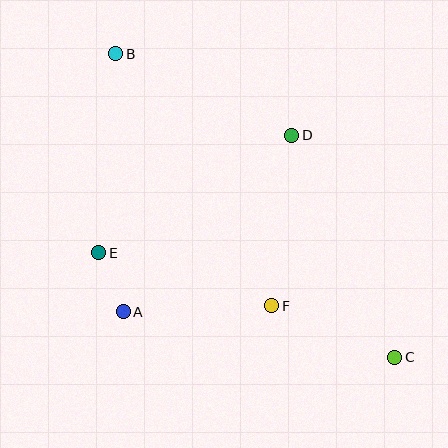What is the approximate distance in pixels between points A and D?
The distance between A and D is approximately 244 pixels.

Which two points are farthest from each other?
Points B and C are farthest from each other.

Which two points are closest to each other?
Points A and E are closest to each other.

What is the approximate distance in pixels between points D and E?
The distance between D and E is approximately 226 pixels.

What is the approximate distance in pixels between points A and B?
The distance between A and B is approximately 258 pixels.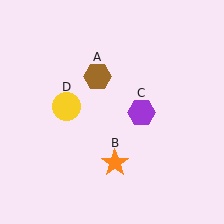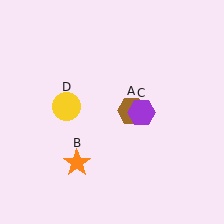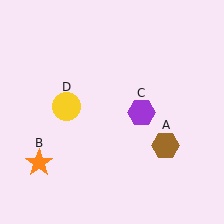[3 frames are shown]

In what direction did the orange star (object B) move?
The orange star (object B) moved left.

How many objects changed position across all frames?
2 objects changed position: brown hexagon (object A), orange star (object B).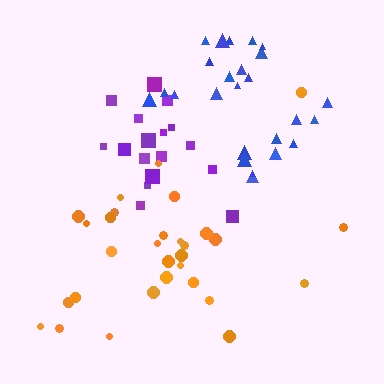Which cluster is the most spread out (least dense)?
Orange.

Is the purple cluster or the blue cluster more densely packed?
Purple.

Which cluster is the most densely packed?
Purple.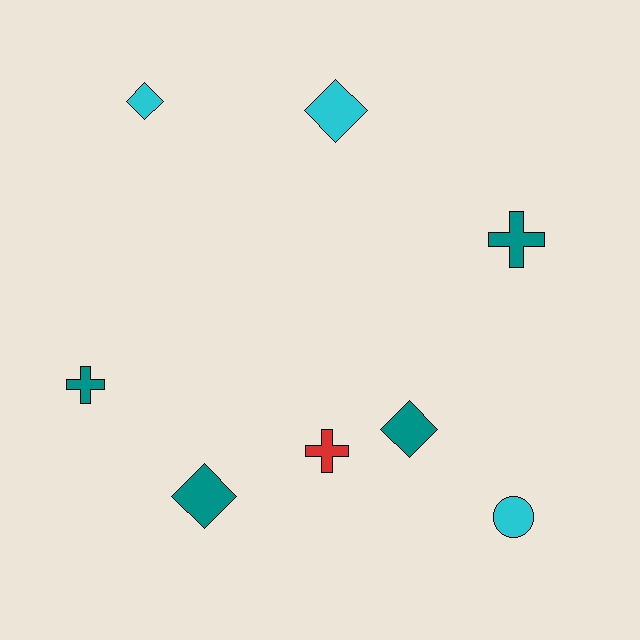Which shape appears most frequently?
Diamond, with 4 objects.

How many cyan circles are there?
There is 1 cyan circle.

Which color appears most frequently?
Teal, with 4 objects.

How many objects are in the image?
There are 8 objects.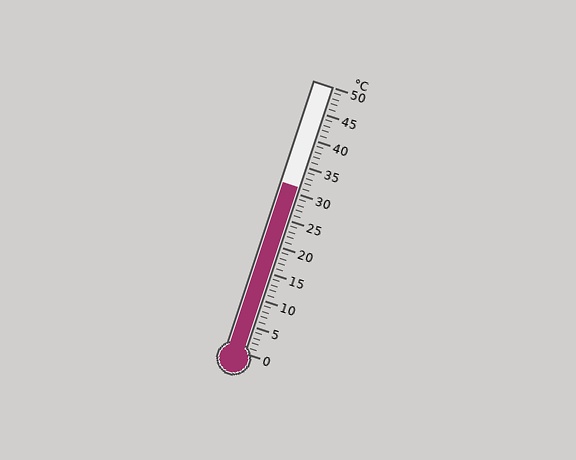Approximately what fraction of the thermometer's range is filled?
The thermometer is filled to approximately 60% of its range.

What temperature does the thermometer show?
The thermometer shows approximately 31°C.